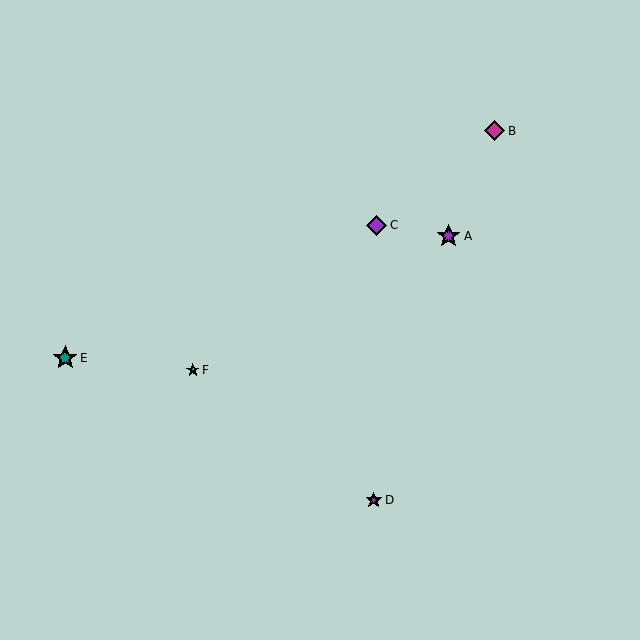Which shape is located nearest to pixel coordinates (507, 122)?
The magenta diamond (labeled B) at (495, 131) is nearest to that location.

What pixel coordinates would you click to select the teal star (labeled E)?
Click at (65, 358) to select the teal star E.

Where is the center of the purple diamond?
The center of the purple diamond is at (377, 225).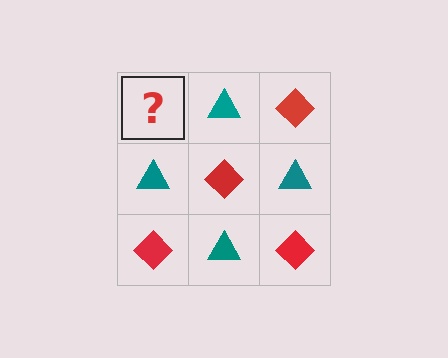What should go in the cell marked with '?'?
The missing cell should contain a red diamond.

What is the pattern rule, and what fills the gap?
The rule is that it alternates red diamond and teal triangle in a checkerboard pattern. The gap should be filled with a red diamond.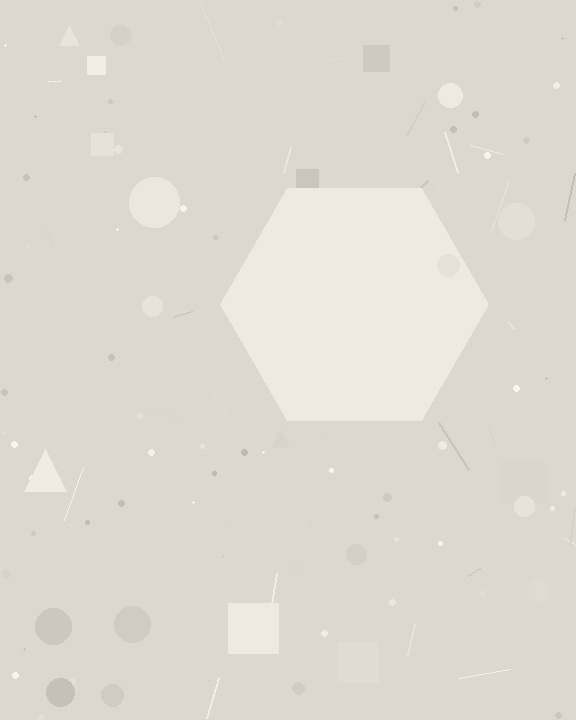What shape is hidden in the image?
A hexagon is hidden in the image.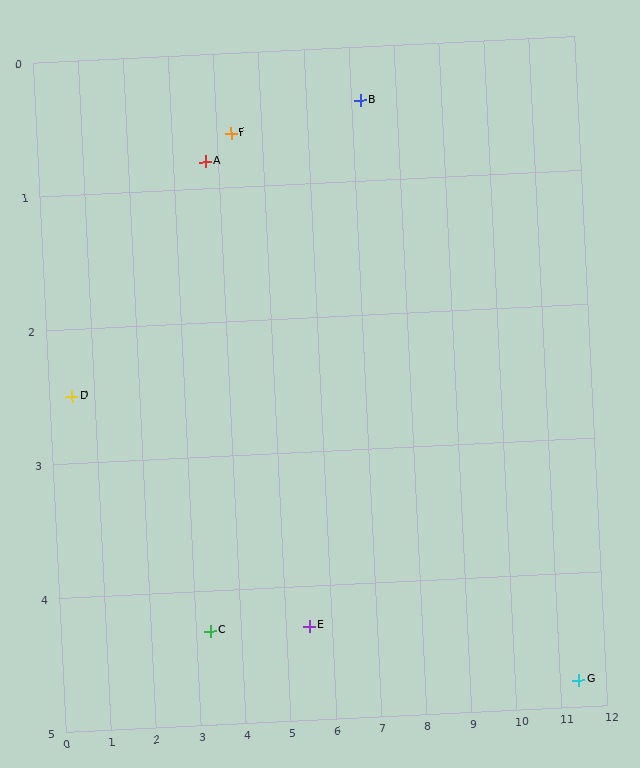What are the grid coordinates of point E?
Point E is at approximately (5.5, 4.3).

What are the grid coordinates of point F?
Point F is at approximately (4.3, 0.6).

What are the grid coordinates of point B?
Point B is at approximately (7.2, 0.4).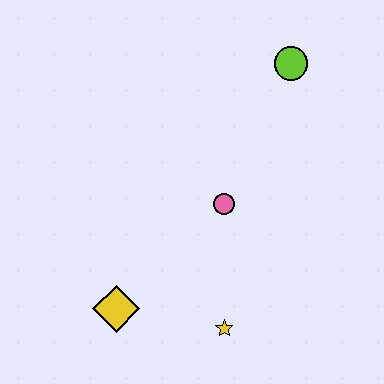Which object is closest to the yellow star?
The yellow diamond is closest to the yellow star.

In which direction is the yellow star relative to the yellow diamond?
The yellow star is to the right of the yellow diamond.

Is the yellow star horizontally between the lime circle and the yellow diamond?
Yes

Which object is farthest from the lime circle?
The yellow diamond is farthest from the lime circle.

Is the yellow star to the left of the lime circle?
Yes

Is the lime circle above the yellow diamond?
Yes